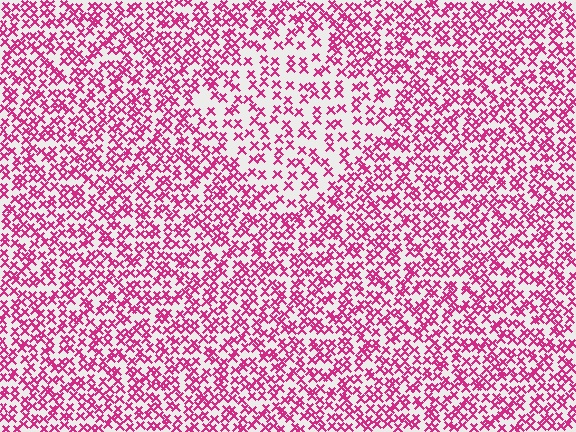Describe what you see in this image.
The image contains small magenta elements arranged at two different densities. A diamond-shaped region is visible where the elements are less densely packed than the surrounding area.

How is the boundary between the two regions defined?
The boundary is defined by a change in element density (approximately 1.8x ratio). All elements are the same color, size, and shape.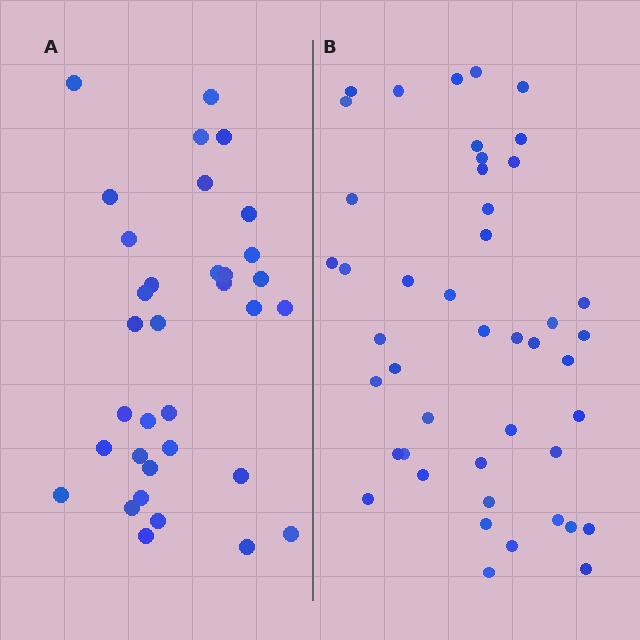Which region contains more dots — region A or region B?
Region B (the right region) has more dots.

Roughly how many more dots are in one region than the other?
Region B has roughly 12 or so more dots than region A.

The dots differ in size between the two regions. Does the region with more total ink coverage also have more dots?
No. Region A has more total ink coverage because its dots are larger, but region B actually contains more individual dots. Total area can be misleading — the number of items is what matters here.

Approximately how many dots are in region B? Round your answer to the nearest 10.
About 40 dots. (The exact count is 45, which rounds to 40.)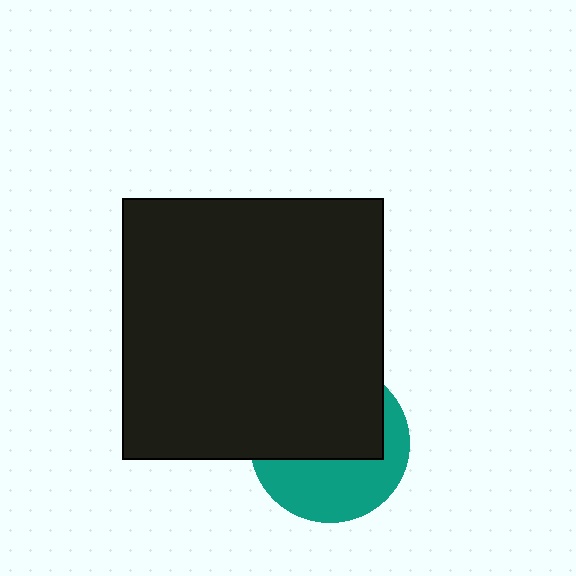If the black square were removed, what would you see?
You would see the complete teal circle.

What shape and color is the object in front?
The object in front is a black square.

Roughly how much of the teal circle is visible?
A small part of it is visible (roughly 45%).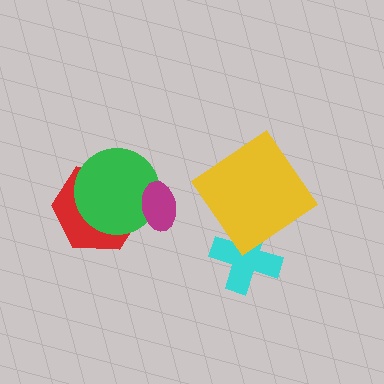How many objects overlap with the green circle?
2 objects overlap with the green circle.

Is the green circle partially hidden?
Yes, it is partially covered by another shape.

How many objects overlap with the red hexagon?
2 objects overlap with the red hexagon.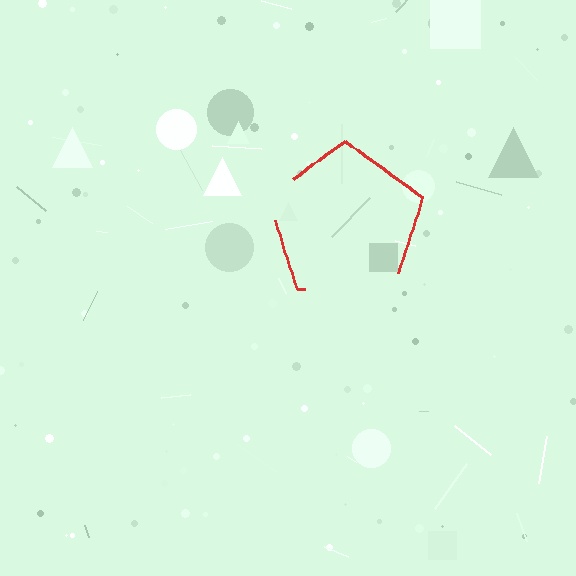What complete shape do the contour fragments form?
The contour fragments form a pentagon.